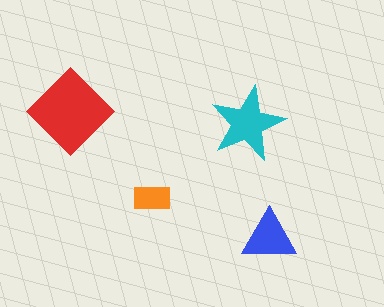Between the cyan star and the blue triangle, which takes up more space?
The cyan star.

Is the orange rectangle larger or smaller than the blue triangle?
Smaller.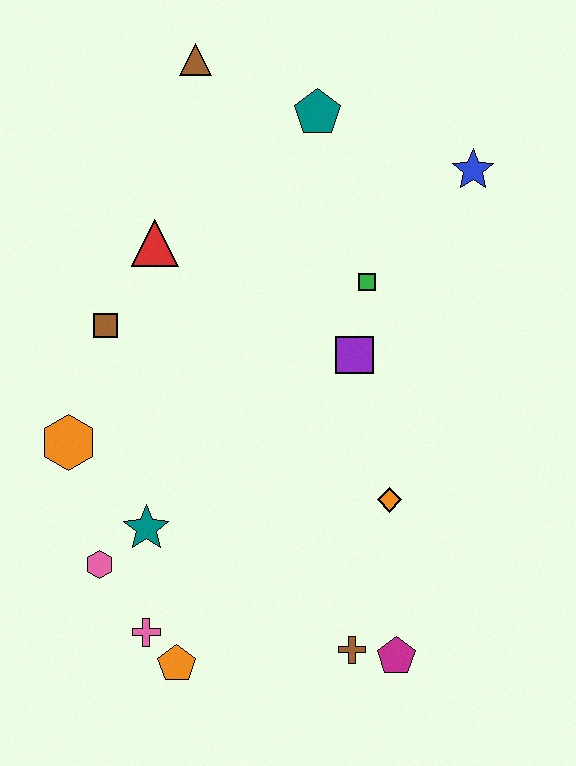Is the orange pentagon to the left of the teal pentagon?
Yes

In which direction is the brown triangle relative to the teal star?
The brown triangle is above the teal star.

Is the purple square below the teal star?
No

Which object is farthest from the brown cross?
The brown triangle is farthest from the brown cross.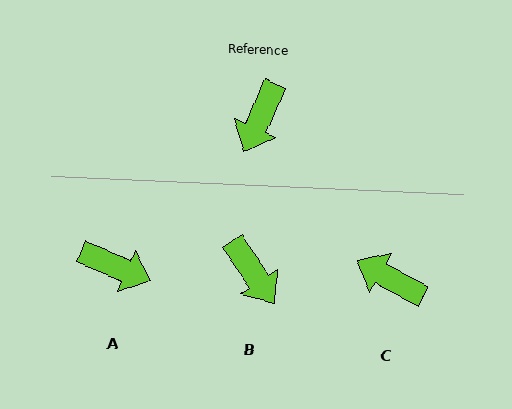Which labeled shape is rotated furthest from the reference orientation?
C, about 94 degrees away.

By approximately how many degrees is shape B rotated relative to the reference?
Approximately 58 degrees counter-clockwise.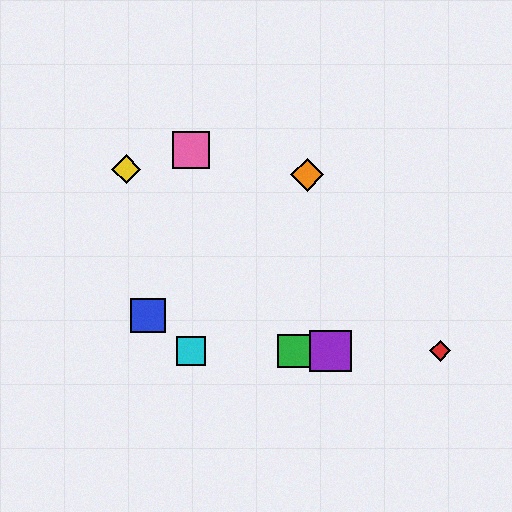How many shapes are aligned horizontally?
4 shapes (the red diamond, the green square, the purple square, the cyan square) are aligned horizontally.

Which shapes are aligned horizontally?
The red diamond, the green square, the purple square, the cyan square are aligned horizontally.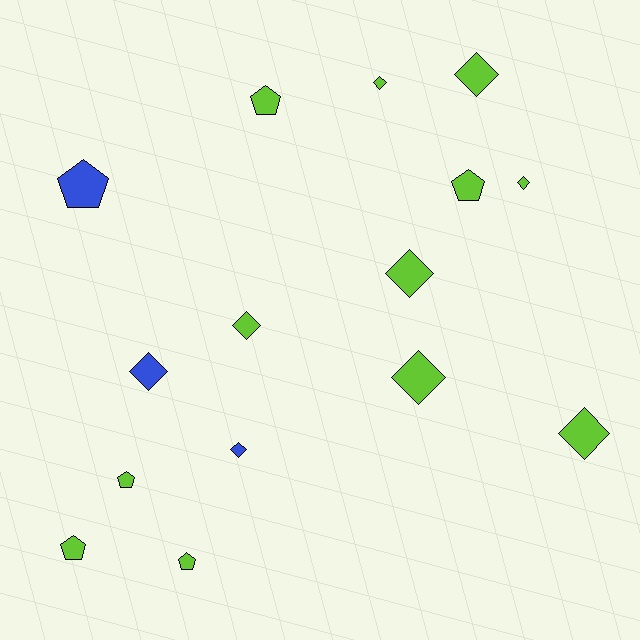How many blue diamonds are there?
There are 2 blue diamonds.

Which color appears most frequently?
Lime, with 12 objects.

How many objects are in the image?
There are 15 objects.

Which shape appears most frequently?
Diamond, with 9 objects.